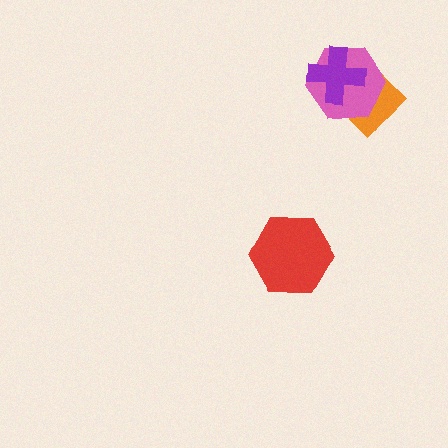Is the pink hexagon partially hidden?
Yes, it is partially covered by another shape.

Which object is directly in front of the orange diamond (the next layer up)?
The pink hexagon is directly in front of the orange diamond.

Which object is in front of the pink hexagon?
The purple cross is in front of the pink hexagon.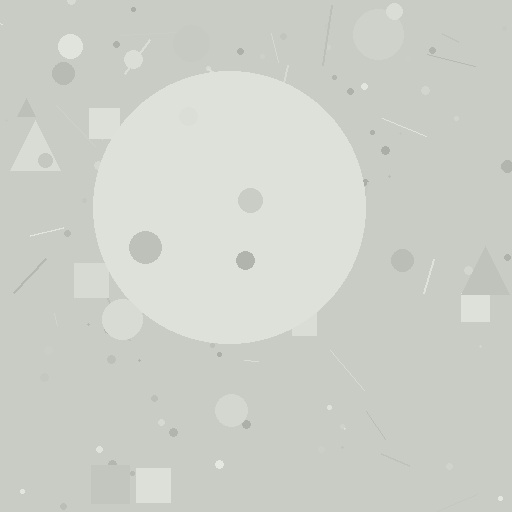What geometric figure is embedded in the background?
A circle is embedded in the background.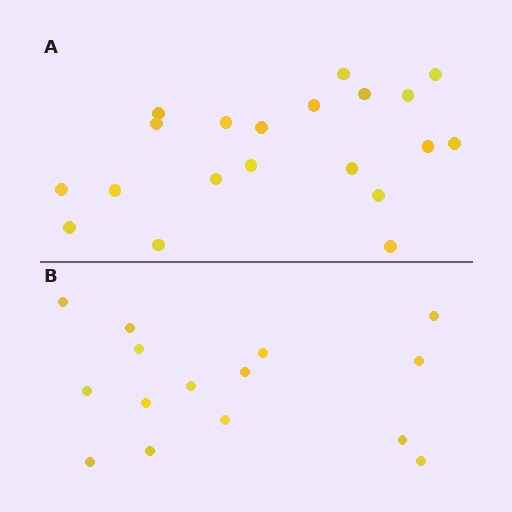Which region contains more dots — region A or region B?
Region A (the top region) has more dots.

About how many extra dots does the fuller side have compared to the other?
Region A has about 5 more dots than region B.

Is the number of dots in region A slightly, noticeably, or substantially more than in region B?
Region A has noticeably more, but not dramatically so. The ratio is roughly 1.3 to 1.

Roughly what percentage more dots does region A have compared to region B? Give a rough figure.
About 35% more.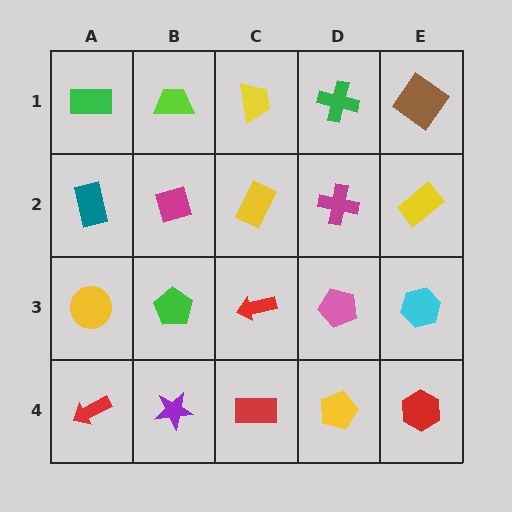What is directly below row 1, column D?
A magenta cross.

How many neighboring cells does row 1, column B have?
3.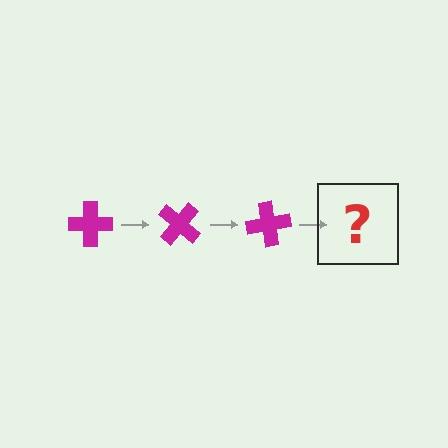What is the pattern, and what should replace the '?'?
The pattern is that the cross rotates 40 degrees each step. The '?' should be a magenta cross rotated 120 degrees.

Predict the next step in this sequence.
The next step is a magenta cross rotated 120 degrees.